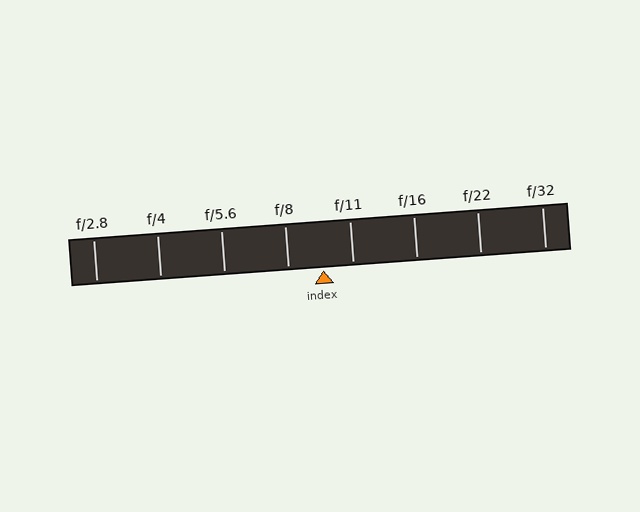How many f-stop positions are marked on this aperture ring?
There are 8 f-stop positions marked.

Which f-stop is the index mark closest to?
The index mark is closest to f/11.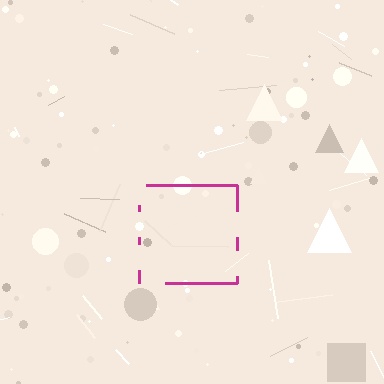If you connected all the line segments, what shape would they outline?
They would outline a square.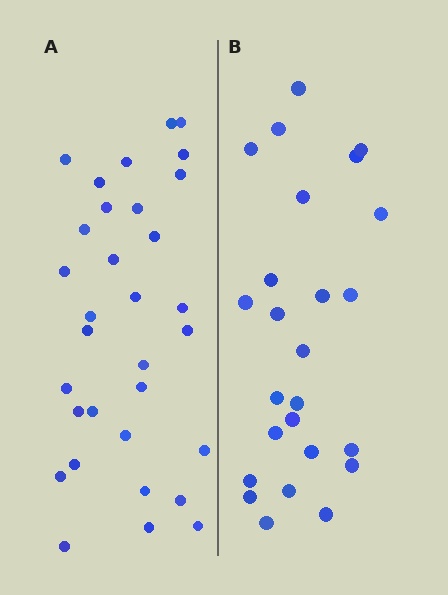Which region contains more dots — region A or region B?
Region A (the left region) has more dots.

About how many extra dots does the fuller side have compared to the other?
Region A has roughly 8 or so more dots than region B.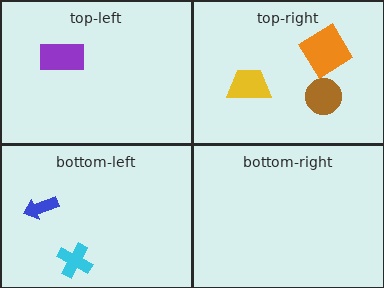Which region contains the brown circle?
The top-right region.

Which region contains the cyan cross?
The bottom-left region.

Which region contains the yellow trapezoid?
The top-right region.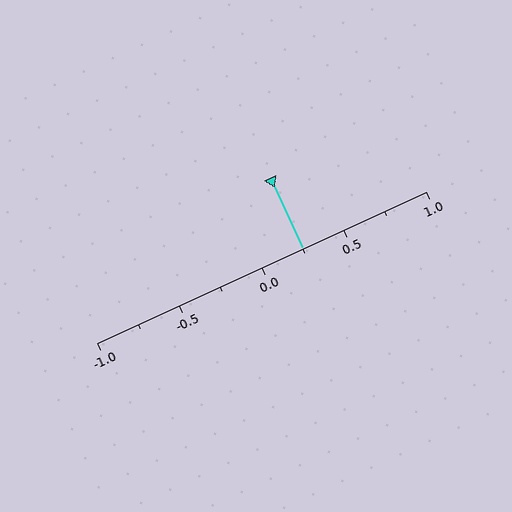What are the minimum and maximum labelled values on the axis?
The axis runs from -1.0 to 1.0.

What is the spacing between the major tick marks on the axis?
The major ticks are spaced 0.5 apart.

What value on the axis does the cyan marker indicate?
The marker indicates approximately 0.25.